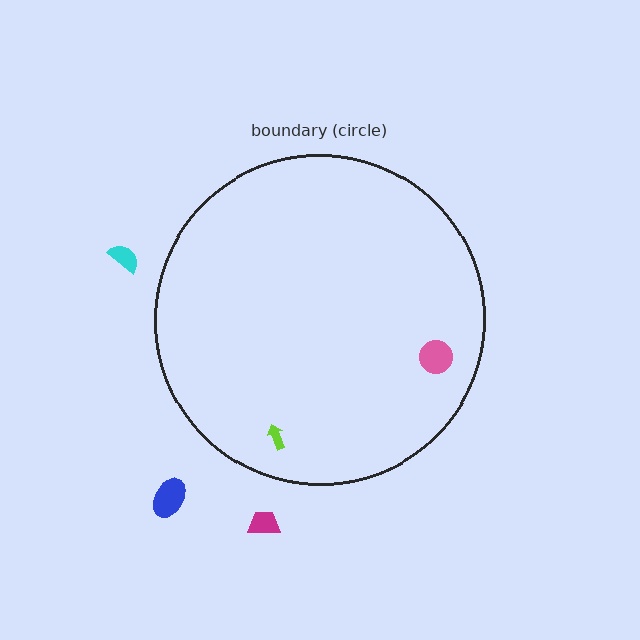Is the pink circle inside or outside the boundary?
Inside.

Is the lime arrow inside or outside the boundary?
Inside.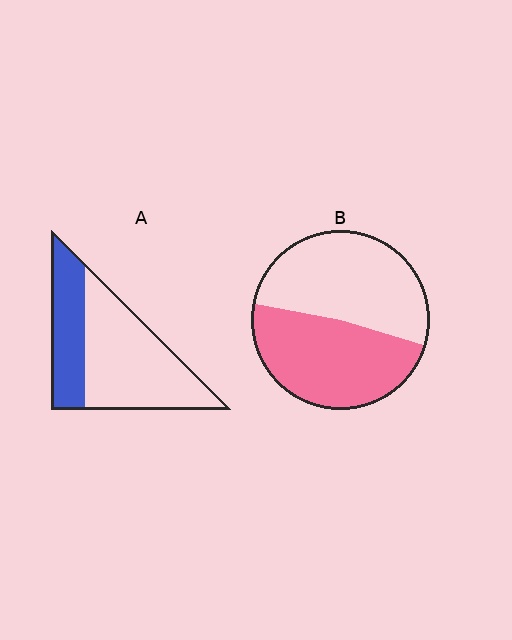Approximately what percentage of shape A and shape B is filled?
A is approximately 35% and B is approximately 50%.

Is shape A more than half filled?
No.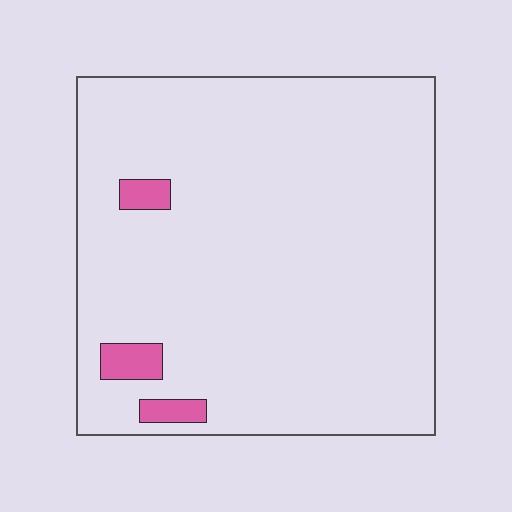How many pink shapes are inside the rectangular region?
3.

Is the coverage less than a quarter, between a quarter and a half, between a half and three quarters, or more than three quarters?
Less than a quarter.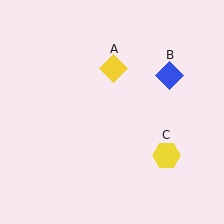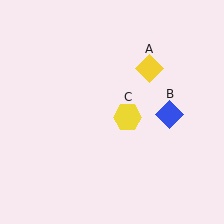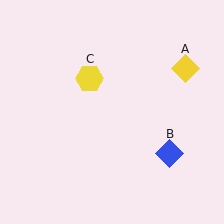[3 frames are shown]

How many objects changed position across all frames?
3 objects changed position: yellow diamond (object A), blue diamond (object B), yellow hexagon (object C).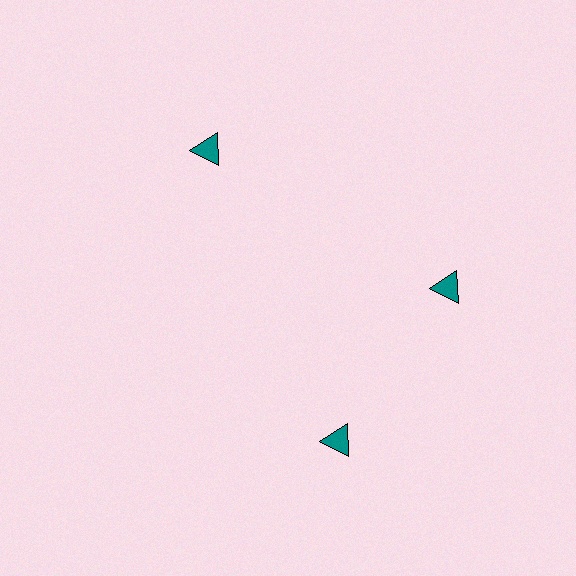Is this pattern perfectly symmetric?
No. The 3 teal triangles are arranged in a ring, but one element near the 7 o'clock position is rotated out of alignment along the ring, breaking the 3-fold rotational symmetry.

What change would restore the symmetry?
The symmetry would be restored by rotating it back into even spacing with its neighbors so that all 3 triangles sit at equal angles and equal distance from the center.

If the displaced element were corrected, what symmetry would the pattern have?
It would have 3-fold rotational symmetry — the pattern would map onto itself every 120 degrees.